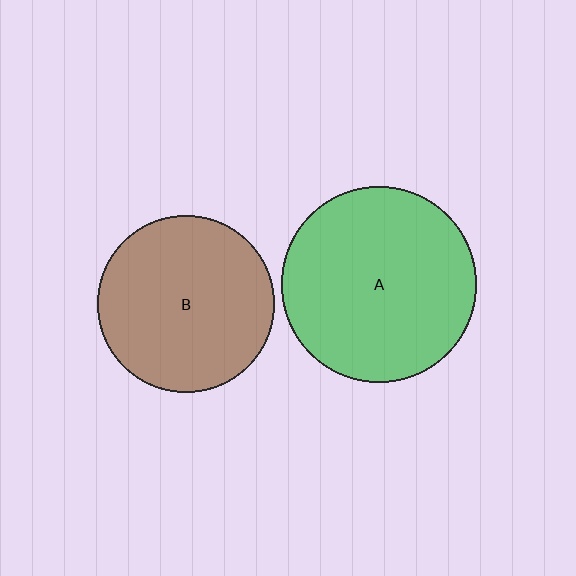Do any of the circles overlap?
No, none of the circles overlap.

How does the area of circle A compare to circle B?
Approximately 1.2 times.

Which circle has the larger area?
Circle A (green).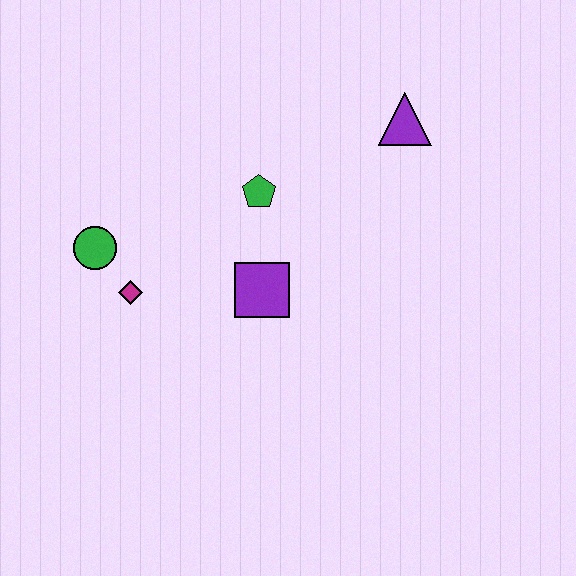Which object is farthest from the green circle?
The purple triangle is farthest from the green circle.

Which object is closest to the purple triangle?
The green pentagon is closest to the purple triangle.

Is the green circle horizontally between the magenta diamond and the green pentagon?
No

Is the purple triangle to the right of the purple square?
Yes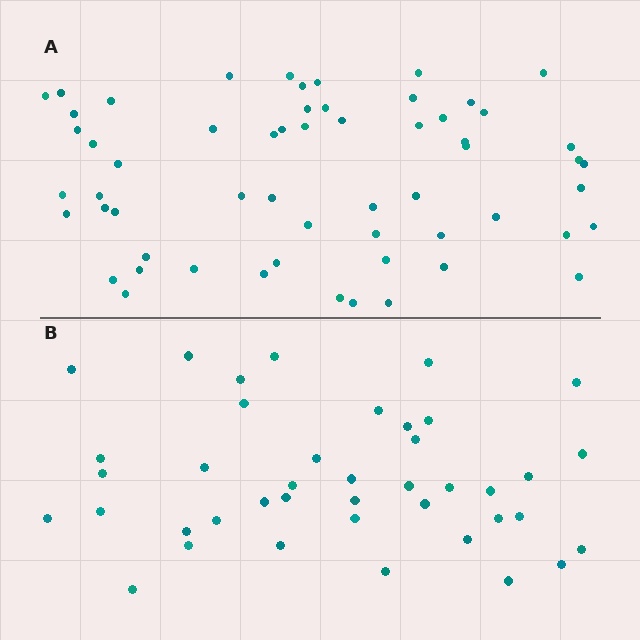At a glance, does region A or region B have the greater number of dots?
Region A (the top region) has more dots.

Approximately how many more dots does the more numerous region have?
Region A has approximately 20 more dots than region B.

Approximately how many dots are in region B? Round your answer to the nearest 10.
About 40 dots. (The exact count is 41, which rounds to 40.)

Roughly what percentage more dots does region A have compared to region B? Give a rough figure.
About 45% more.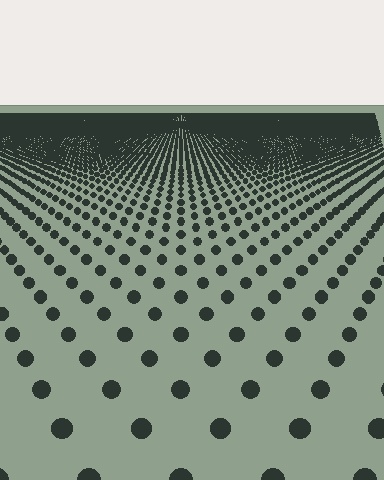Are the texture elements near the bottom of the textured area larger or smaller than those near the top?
Larger. Near the bottom, elements are closer to the viewer and appear at a bigger on-screen size.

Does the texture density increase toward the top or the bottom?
Density increases toward the top.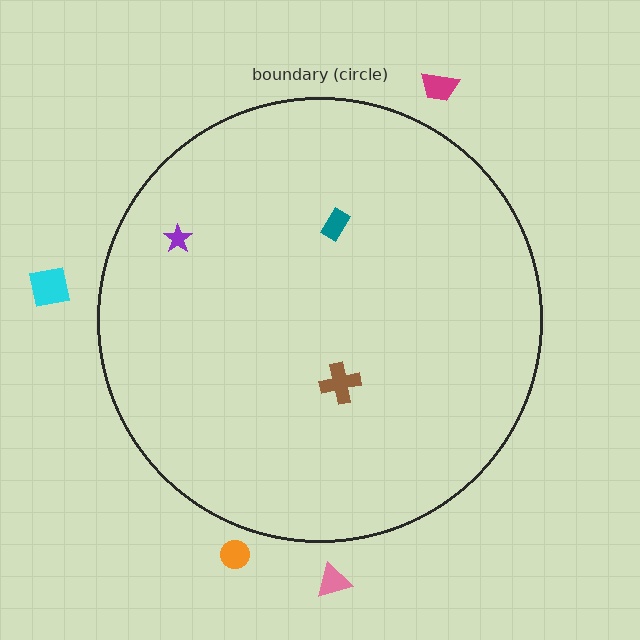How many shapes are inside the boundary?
3 inside, 4 outside.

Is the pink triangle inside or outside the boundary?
Outside.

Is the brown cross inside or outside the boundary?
Inside.